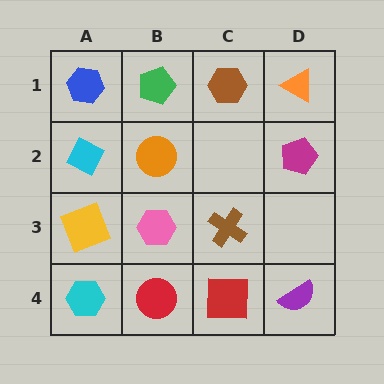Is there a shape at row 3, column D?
No, that cell is empty.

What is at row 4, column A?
A cyan hexagon.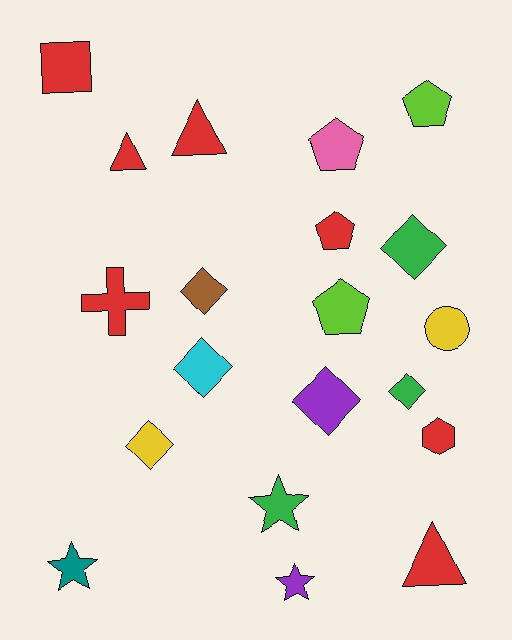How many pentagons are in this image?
There are 4 pentagons.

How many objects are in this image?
There are 20 objects.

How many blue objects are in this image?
There are no blue objects.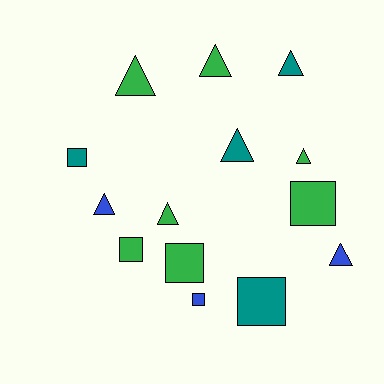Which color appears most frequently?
Green, with 7 objects.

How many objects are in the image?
There are 14 objects.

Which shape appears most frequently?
Triangle, with 8 objects.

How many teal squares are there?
There are 2 teal squares.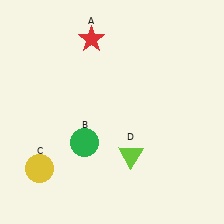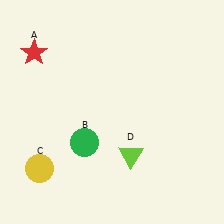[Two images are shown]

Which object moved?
The red star (A) moved left.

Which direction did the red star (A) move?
The red star (A) moved left.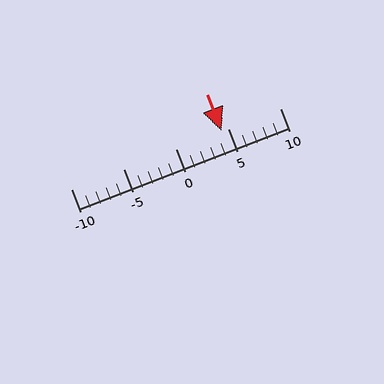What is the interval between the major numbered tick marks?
The major tick marks are spaced 5 units apart.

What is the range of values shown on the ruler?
The ruler shows values from -10 to 10.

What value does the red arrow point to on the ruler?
The red arrow points to approximately 4.